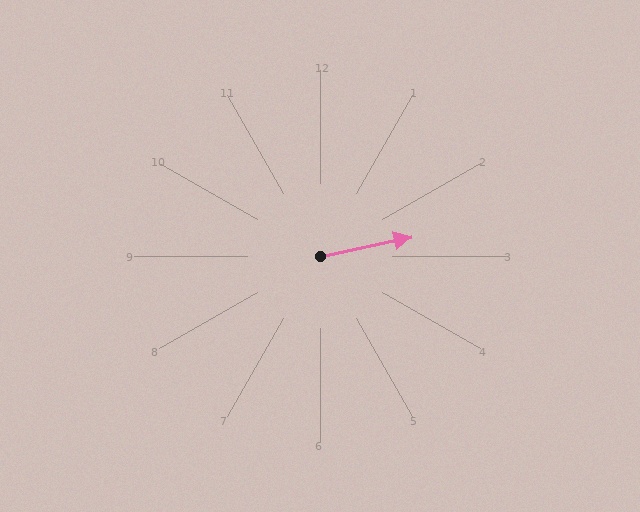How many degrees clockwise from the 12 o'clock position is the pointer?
Approximately 78 degrees.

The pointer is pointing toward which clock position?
Roughly 3 o'clock.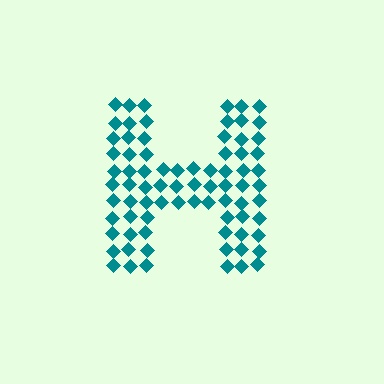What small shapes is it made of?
It is made of small diamonds.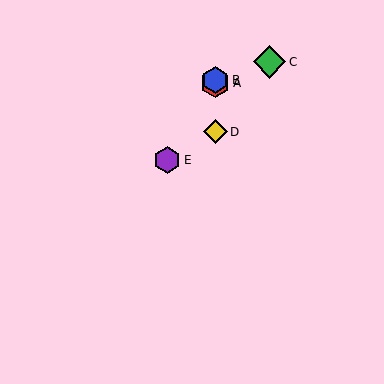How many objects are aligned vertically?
3 objects (A, B, D) are aligned vertically.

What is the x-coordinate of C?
Object C is at x≈270.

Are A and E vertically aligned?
No, A is at x≈215 and E is at x≈167.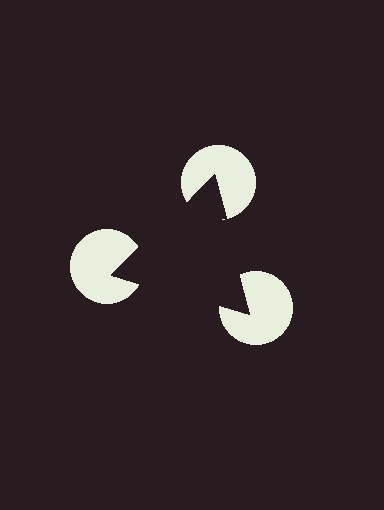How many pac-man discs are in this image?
There are 3 — one at each vertex of the illusory triangle.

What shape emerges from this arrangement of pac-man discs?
An illusory triangle — its edges are inferred from the aligned wedge cuts in the pac-man discs, not physically drawn.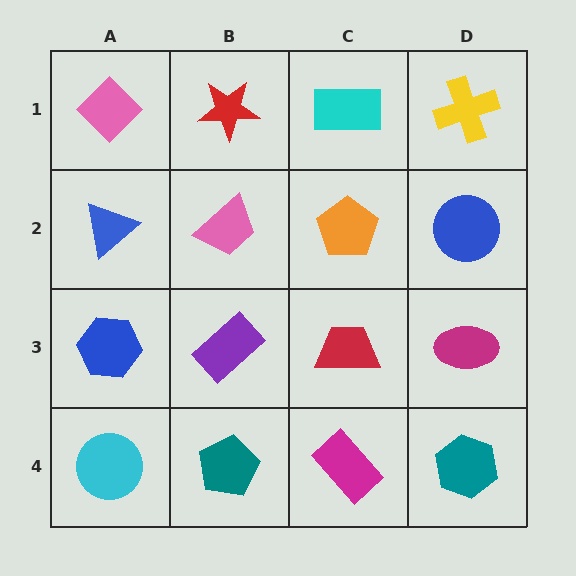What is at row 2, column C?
An orange pentagon.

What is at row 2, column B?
A pink trapezoid.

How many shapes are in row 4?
4 shapes.